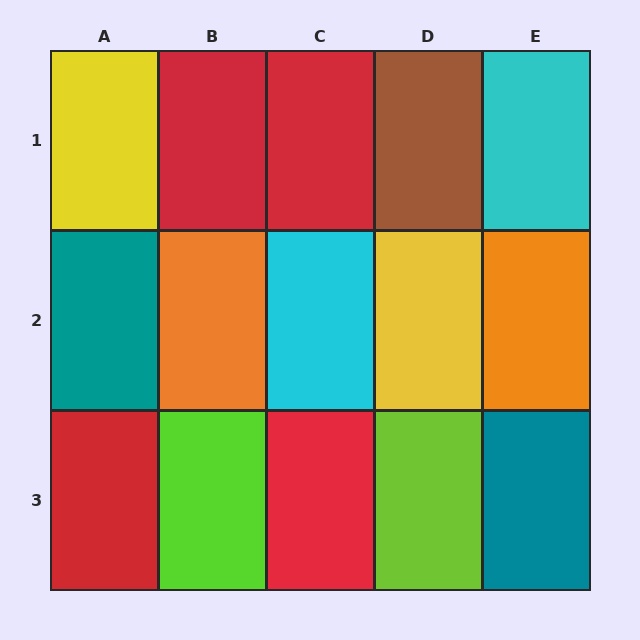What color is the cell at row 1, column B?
Red.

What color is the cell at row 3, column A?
Red.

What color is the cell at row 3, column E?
Teal.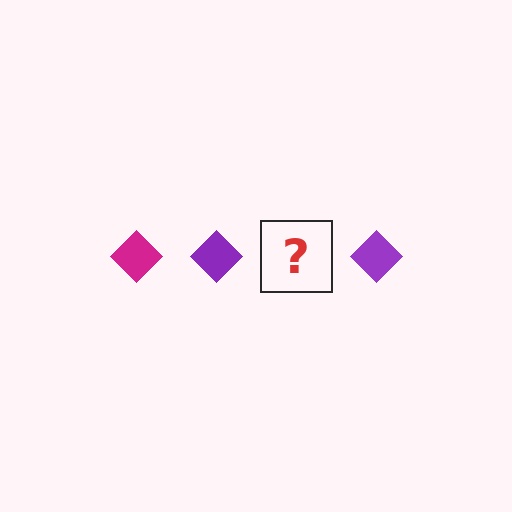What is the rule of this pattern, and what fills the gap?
The rule is that the pattern cycles through magenta, purple diamonds. The gap should be filled with a magenta diamond.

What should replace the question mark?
The question mark should be replaced with a magenta diamond.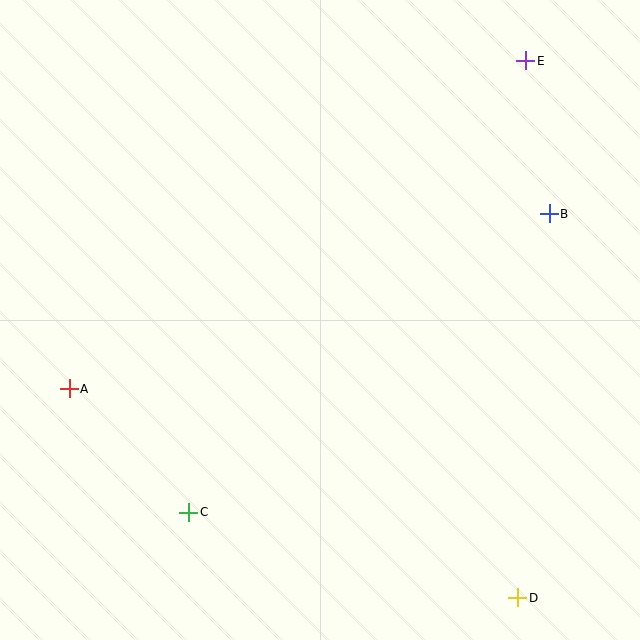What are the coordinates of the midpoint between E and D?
The midpoint between E and D is at (522, 329).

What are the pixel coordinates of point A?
Point A is at (69, 389).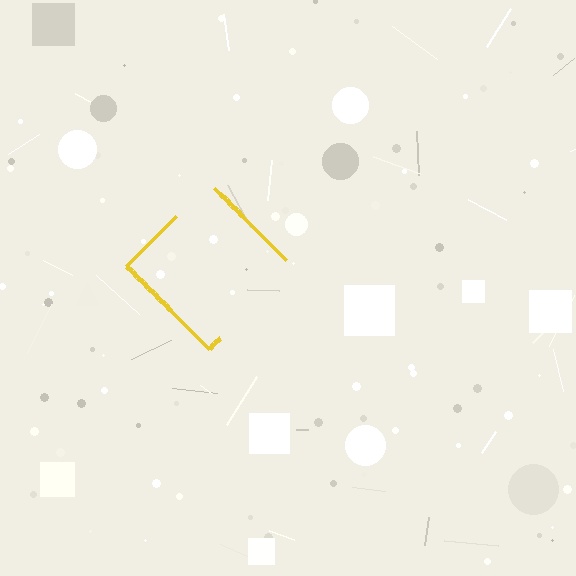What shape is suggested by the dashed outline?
The dashed outline suggests a diamond.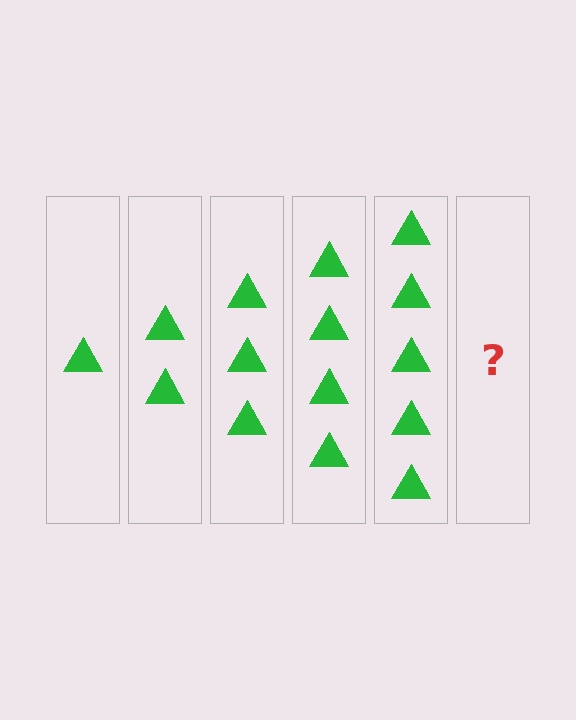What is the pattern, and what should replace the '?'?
The pattern is that each step adds one more triangle. The '?' should be 6 triangles.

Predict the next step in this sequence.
The next step is 6 triangles.